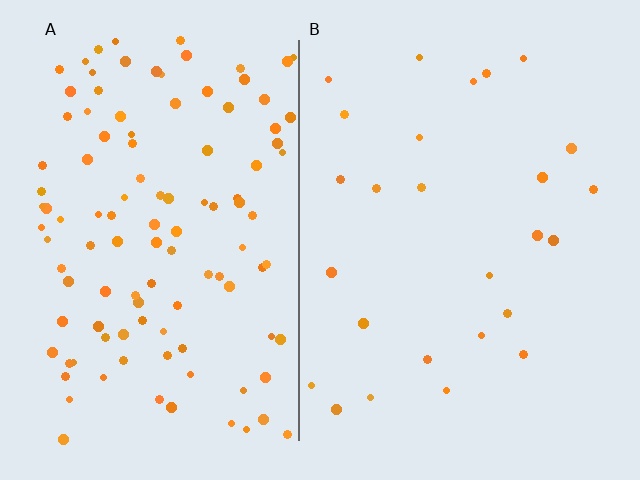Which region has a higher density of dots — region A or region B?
A (the left).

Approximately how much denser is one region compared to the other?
Approximately 4.3× — region A over region B.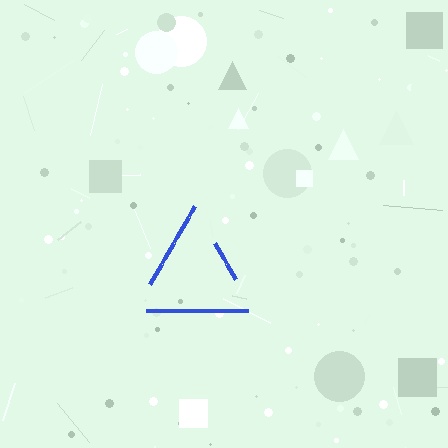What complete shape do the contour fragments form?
The contour fragments form a triangle.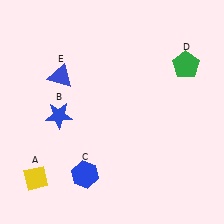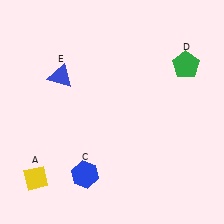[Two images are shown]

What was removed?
The blue star (B) was removed in Image 2.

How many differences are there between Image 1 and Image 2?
There is 1 difference between the two images.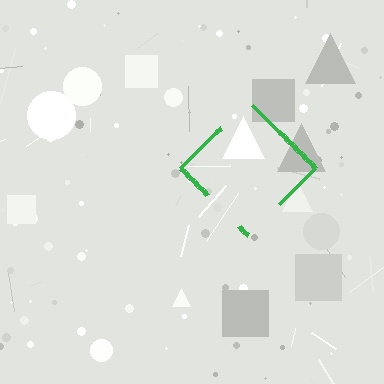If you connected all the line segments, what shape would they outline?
They would outline a diamond.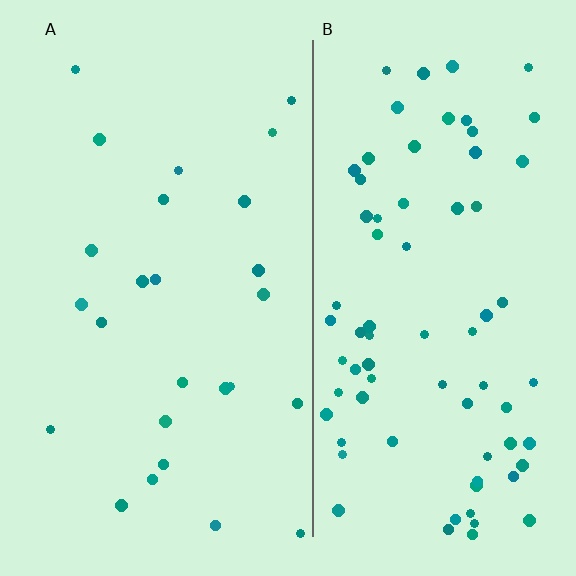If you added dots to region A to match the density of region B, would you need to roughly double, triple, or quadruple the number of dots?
Approximately triple.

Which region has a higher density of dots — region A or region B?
B (the right).